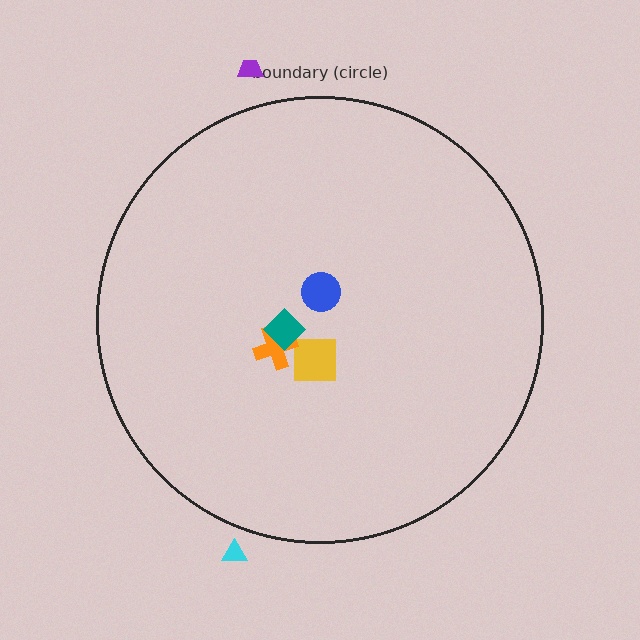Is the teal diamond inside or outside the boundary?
Inside.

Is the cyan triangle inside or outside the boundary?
Outside.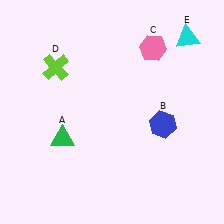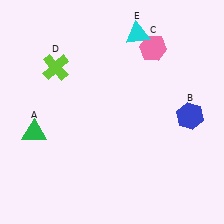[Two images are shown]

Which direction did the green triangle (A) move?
The green triangle (A) moved left.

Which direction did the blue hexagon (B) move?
The blue hexagon (B) moved right.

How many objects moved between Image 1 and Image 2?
3 objects moved between the two images.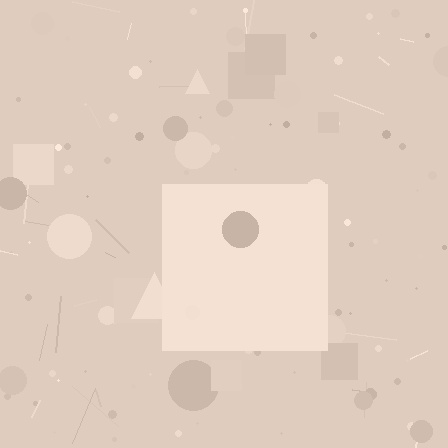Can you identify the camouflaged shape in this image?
The camouflaged shape is a square.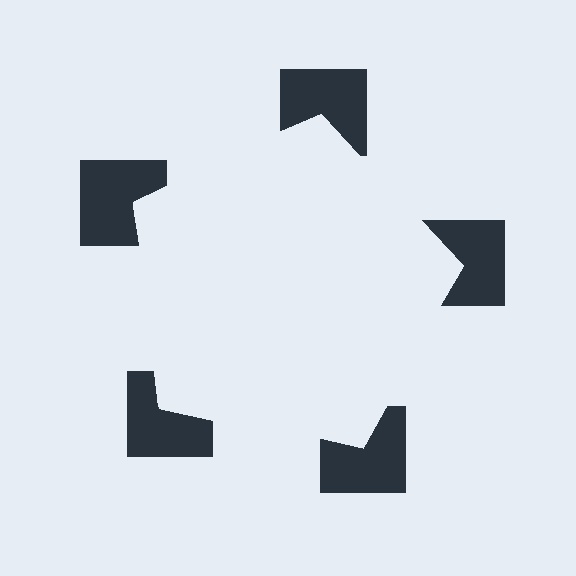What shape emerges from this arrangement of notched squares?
An illusory pentagon — its edges are inferred from the aligned wedge cuts in the notched squares, not physically drawn.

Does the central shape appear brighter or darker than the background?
It typically appears slightly brighter than the background, even though no actual brightness change is drawn.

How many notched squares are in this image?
There are 5 — one at each vertex of the illusory pentagon.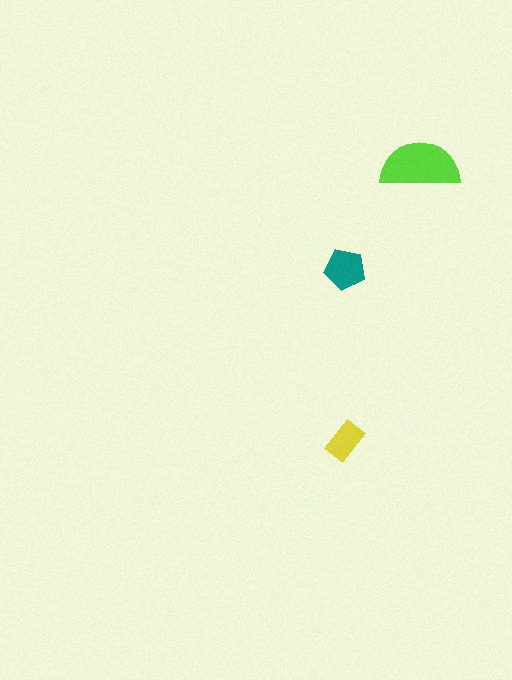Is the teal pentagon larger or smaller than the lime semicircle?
Smaller.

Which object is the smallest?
The yellow rectangle.